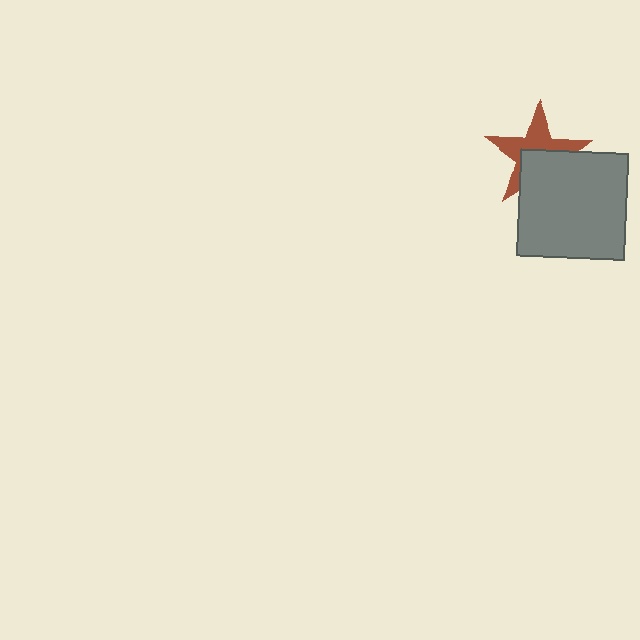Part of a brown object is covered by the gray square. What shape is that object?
It is a star.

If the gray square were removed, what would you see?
You would see the complete brown star.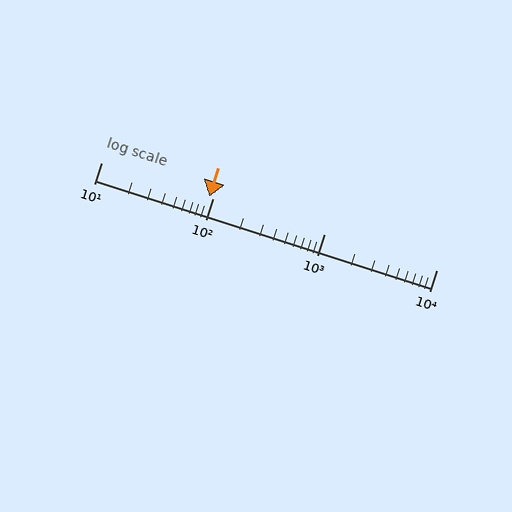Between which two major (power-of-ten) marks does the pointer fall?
The pointer is between 10 and 100.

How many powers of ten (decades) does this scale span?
The scale spans 3 decades, from 10 to 10000.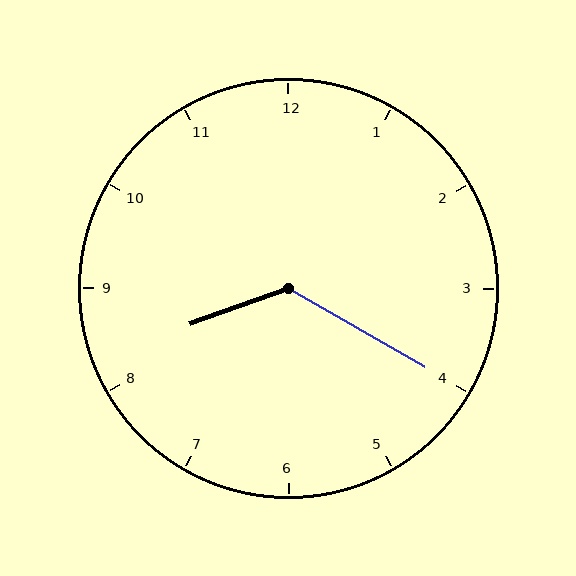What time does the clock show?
8:20.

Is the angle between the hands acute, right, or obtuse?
It is obtuse.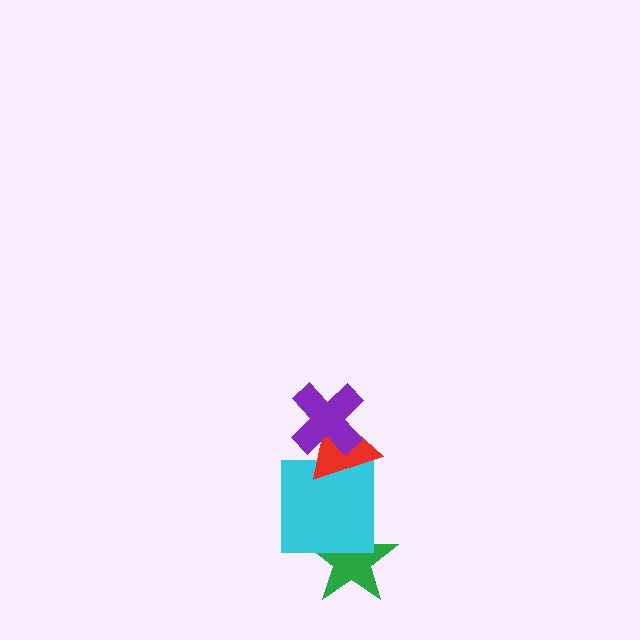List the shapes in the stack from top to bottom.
From top to bottom: the purple cross, the red triangle, the cyan square, the green star.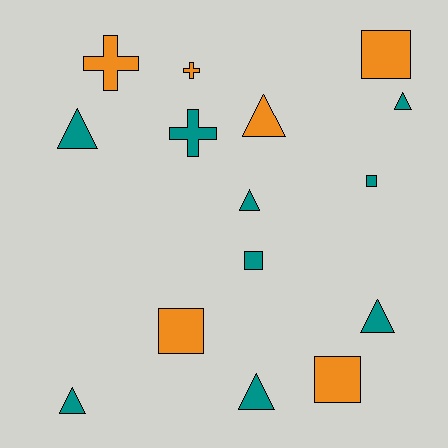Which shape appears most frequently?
Triangle, with 7 objects.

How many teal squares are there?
There are 2 teal squares.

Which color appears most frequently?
Teal, with 9 objects.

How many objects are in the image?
There are 15 objects.